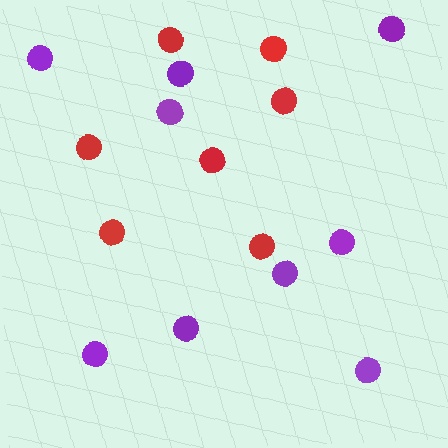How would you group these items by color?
There are 2 groups: one group of red circles (7) and one group of purple circles (9).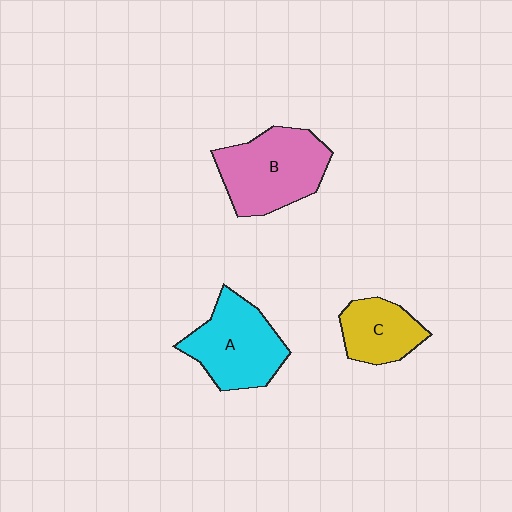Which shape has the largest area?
Shape B (pink).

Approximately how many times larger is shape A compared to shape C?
Approximately 1.5 times.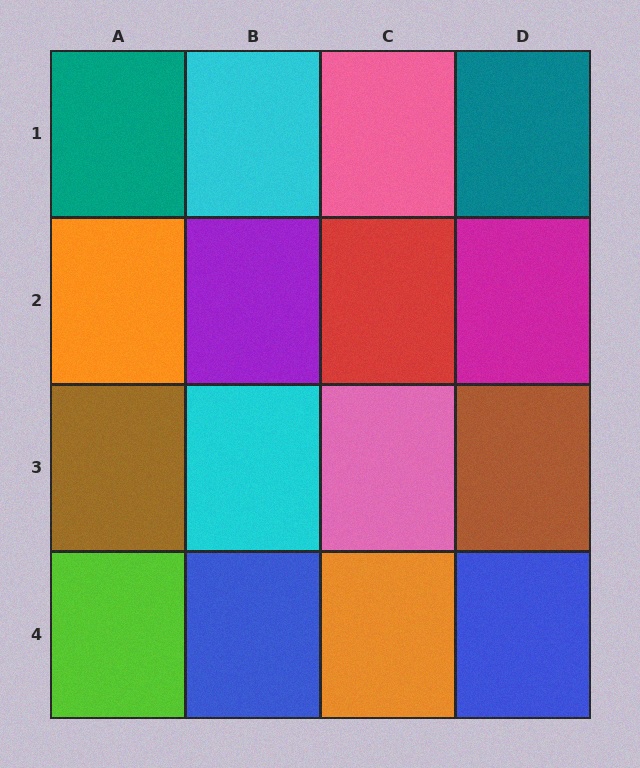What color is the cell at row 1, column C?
Pink.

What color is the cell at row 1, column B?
Cyan.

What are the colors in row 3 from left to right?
Brown, cyan, pink, brown.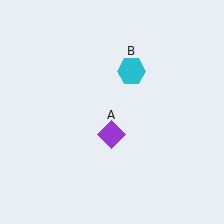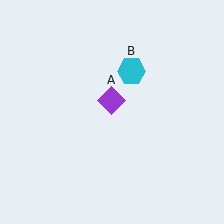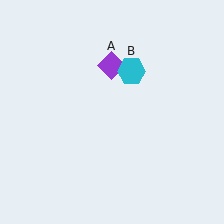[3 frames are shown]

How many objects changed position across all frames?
1 object changed position: purple diamond (object A).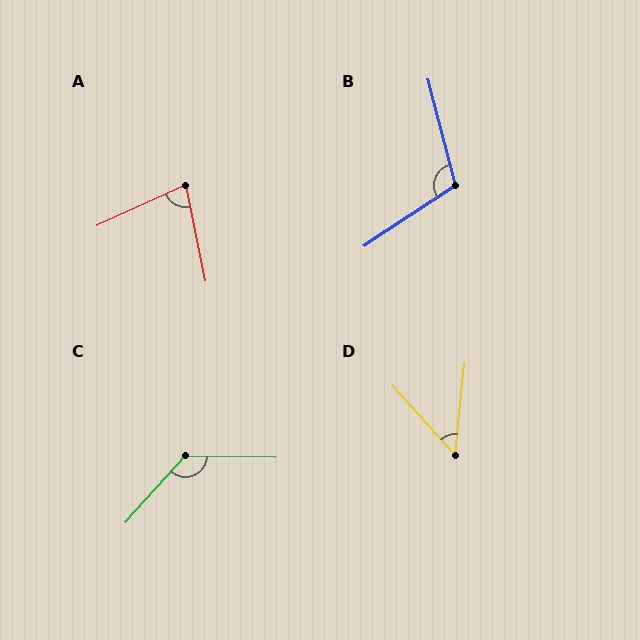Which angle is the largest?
C, at approximately 131 degrees.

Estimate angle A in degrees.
Approximately 77 degrees.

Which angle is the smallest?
D, at approximately 48 degrees.